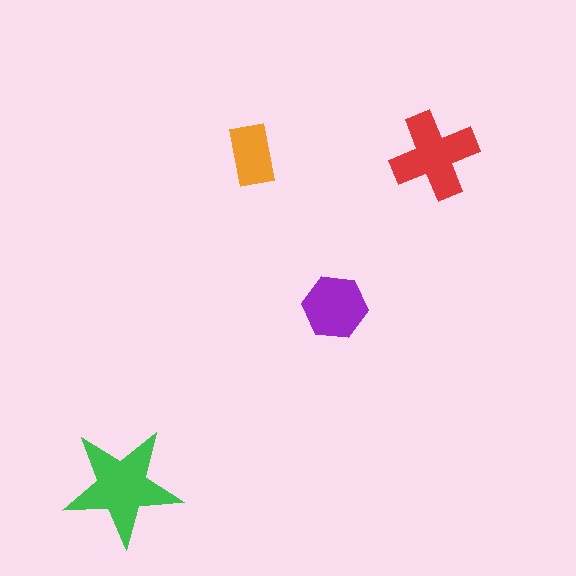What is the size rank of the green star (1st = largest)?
1st.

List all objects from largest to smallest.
The green star, the red cross, the purple hexagon, the orange rectangle.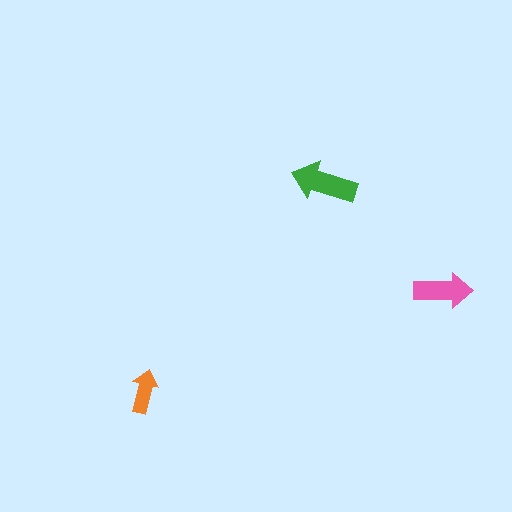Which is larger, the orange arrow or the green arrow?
The green one.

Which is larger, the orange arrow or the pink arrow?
The pink one.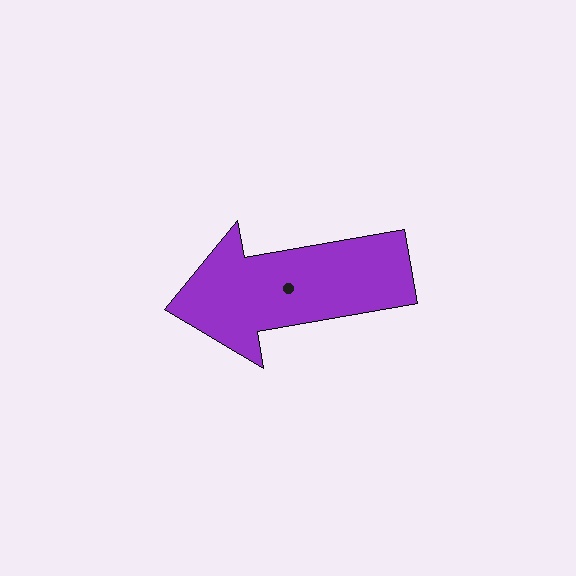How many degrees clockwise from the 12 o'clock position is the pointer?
Approximately 260 degrees.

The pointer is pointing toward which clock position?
Roughly 9 o'clock.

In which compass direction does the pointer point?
West.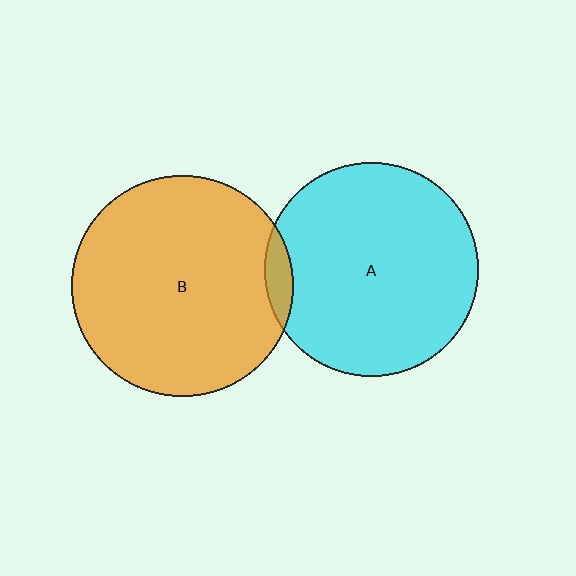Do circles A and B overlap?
Yes.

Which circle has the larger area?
Circle B (orange).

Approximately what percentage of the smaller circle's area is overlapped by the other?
Approximately 5%.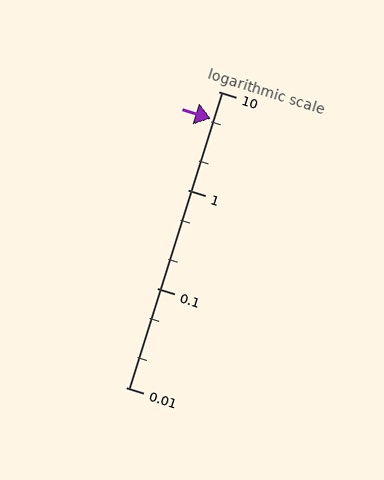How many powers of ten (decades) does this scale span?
The scale spans 3 decades, from 0.01 to 10.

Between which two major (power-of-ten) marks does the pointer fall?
The pointer is between 1 and 10.